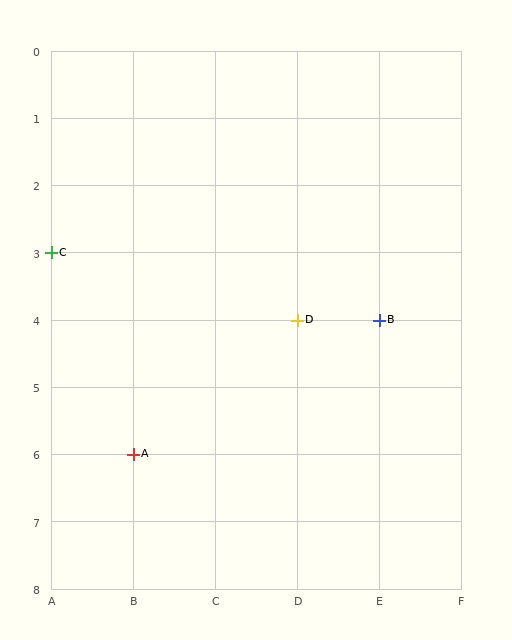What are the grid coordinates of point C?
Point C is at grid coordinates (A, 3).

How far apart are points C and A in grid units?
Points C and A are 1 column and 3 rows apart (about 3.2 grid units diagonally).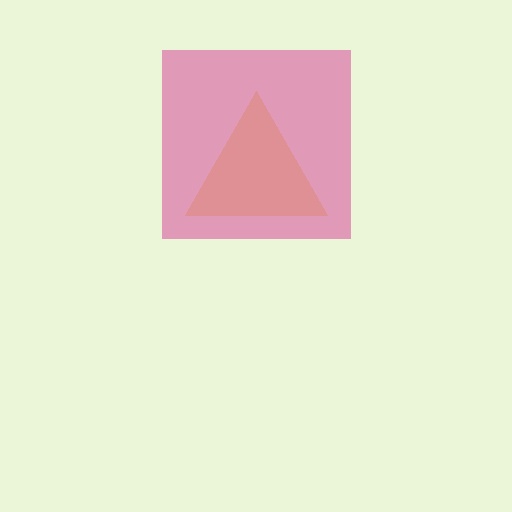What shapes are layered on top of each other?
The layered shapes are: a yellow triangle, a pink square.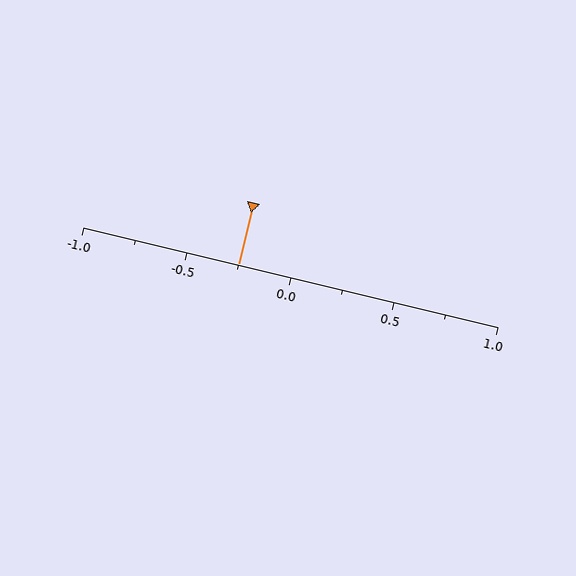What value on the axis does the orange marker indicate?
The marker indicates approximately -0.25.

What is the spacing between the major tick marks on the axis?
The major ticks are spaced 0.5 apart.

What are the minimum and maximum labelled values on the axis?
The axis runs from -1.0 to 1.0.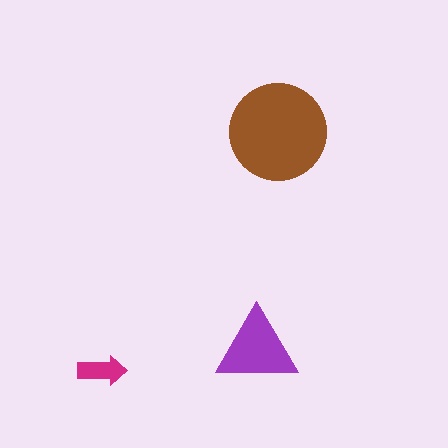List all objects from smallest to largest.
The magenta arrow, the purple triangle, the brown circle.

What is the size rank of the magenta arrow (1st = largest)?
3rd.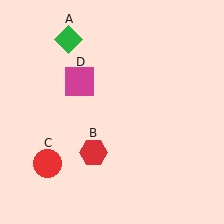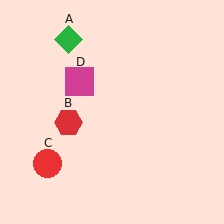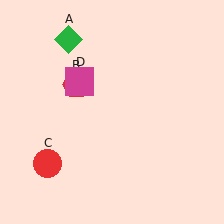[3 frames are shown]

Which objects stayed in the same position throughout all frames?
Green diamond (object A) and red circle (object C) and magenta square (object D) remained stationary.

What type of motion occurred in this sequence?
The red hexagon (object B) rotated clockwise around the center of the scene.